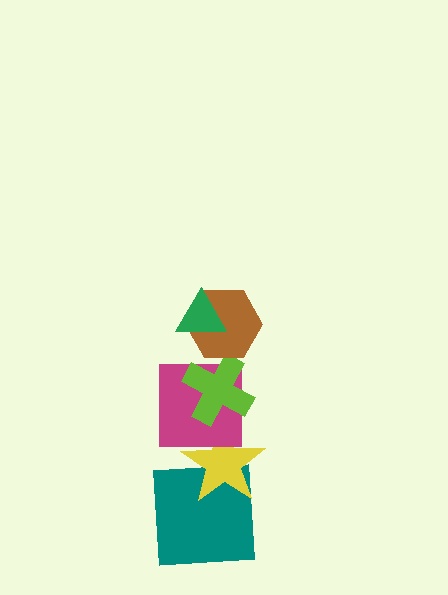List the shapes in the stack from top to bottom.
From top to bottom: the green triangle, the brown hexagon, the lime cross, the magenta square, the yellow star, the teal square.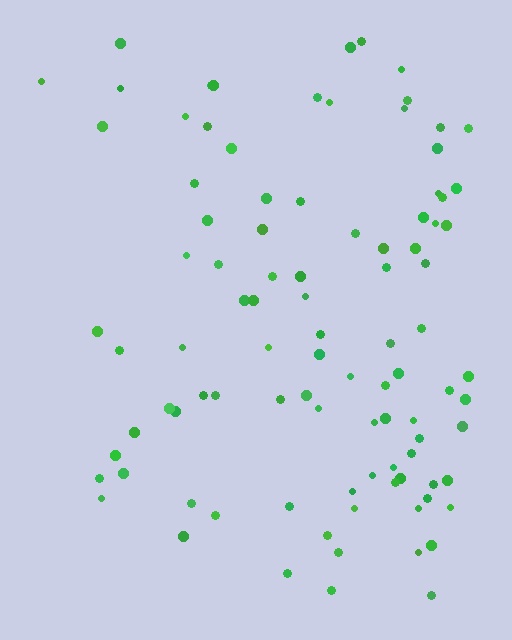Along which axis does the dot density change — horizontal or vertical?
Horizontal.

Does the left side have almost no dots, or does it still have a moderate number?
Still a moderate number, just noticeably fewer than the right.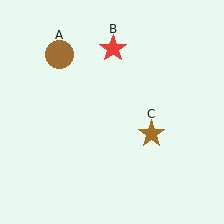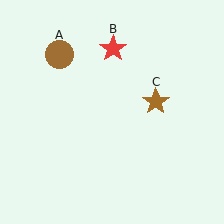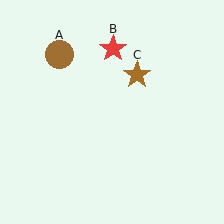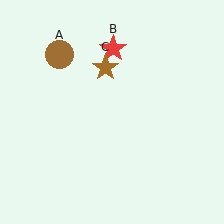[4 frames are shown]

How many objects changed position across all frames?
1 object changed position: brown star (object C).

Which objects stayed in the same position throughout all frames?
Brown circle (object A) and red star (object B) remained stationary.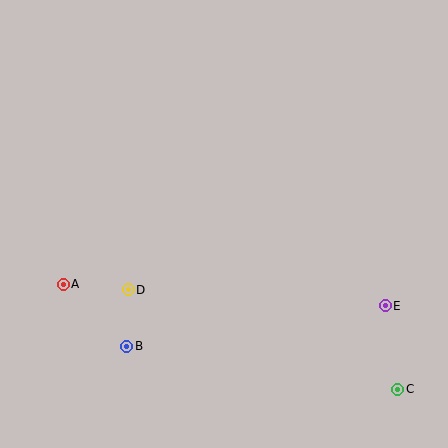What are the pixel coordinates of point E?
Point E is at (385, 306).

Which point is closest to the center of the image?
Point D at (128, 290) is closest to the center.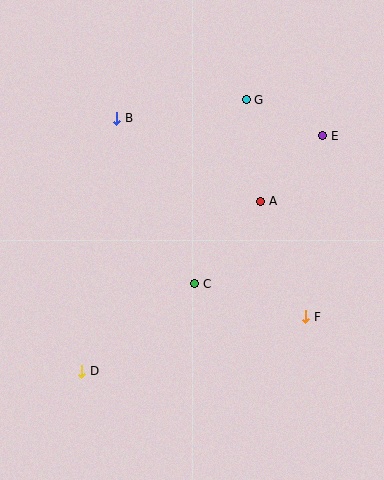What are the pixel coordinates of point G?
Point G is at (246, 100).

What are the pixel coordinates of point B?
Point B is at (117, 118).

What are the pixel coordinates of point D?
Point D is at (82, 371).